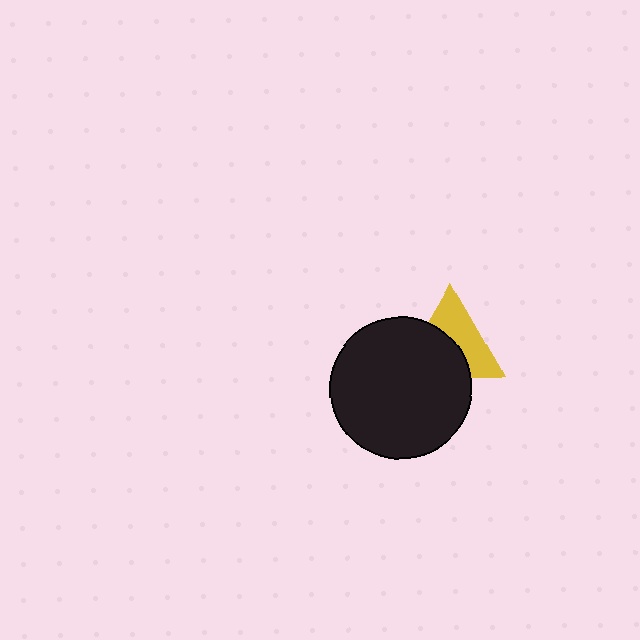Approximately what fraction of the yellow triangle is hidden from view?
Roughly 49% of the yellow triangle is hidden behind the black circle.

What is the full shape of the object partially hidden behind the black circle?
The partially hidden object is a yellow triangle.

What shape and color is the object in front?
The object in front is a black circle.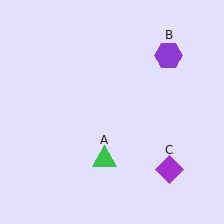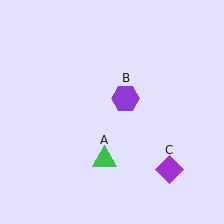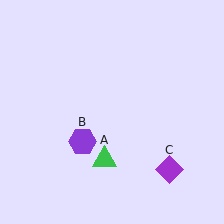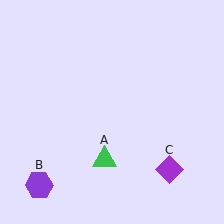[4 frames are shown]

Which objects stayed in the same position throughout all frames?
Green triangle (object A) and purple diamond (object C) remained stationary.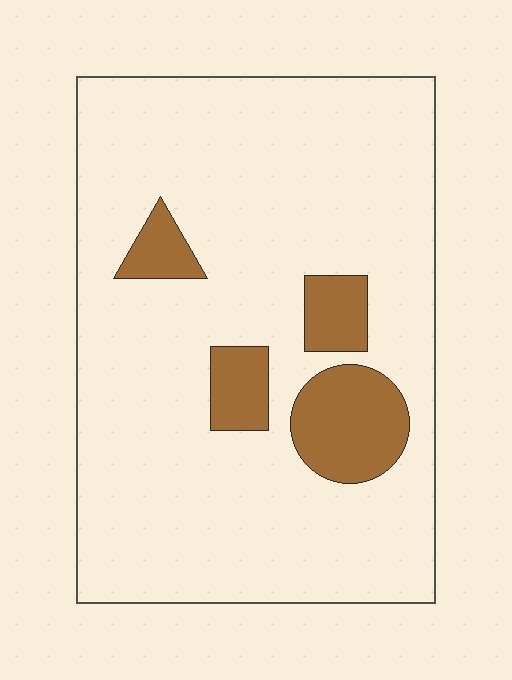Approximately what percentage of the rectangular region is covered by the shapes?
Approximately 15%.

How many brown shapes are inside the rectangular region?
4.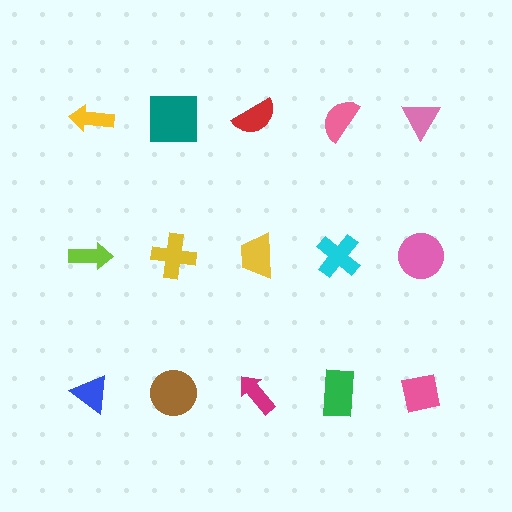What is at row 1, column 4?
A pink semicircle.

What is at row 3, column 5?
A pink square.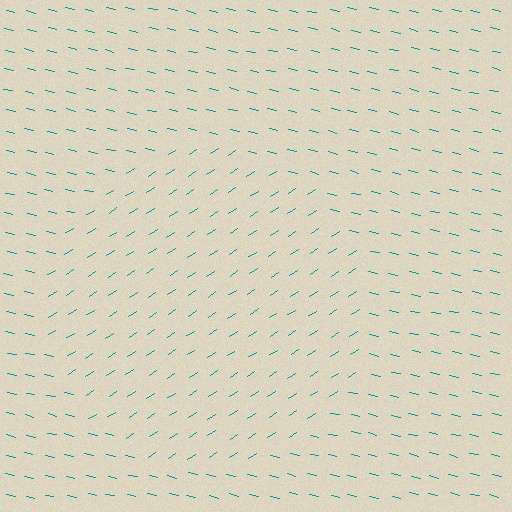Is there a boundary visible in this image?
Yes, there is a texture boundary formed by a change in line orientation.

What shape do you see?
I see a circle.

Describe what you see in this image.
The image is filled with small teal line segments. A circle region in the image has lines oriented differently from the surrounding lines, creating a visible texture boundary.